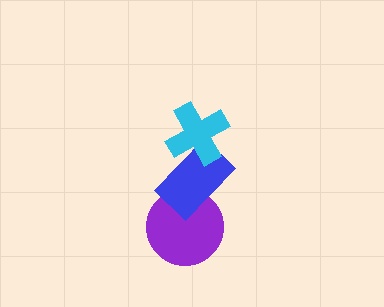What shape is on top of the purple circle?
The blue rectangle is on top of the purple circle.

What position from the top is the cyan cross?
The cyan cross is 1st from the top.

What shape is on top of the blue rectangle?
The cyan cross is on top of the blue rectangle.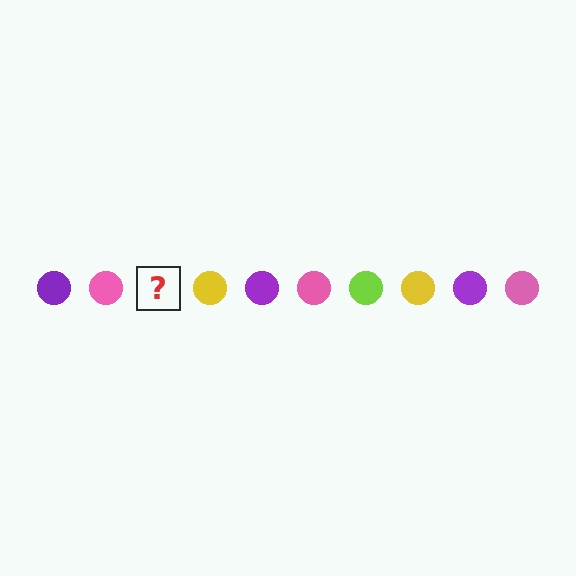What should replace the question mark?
The question mark should be replaced with a lime circle.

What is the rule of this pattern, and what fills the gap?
The rule is that the pattern cycles through purple, pink, lime, yellow circles. The gap should be filled with a lime circle.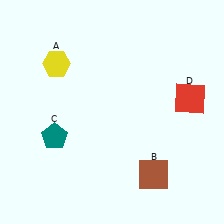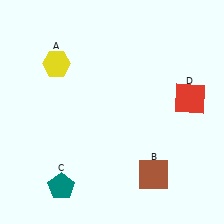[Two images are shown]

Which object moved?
The teal pentagon (C) moved down.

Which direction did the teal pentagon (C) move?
The teal pentagon (C) moved down.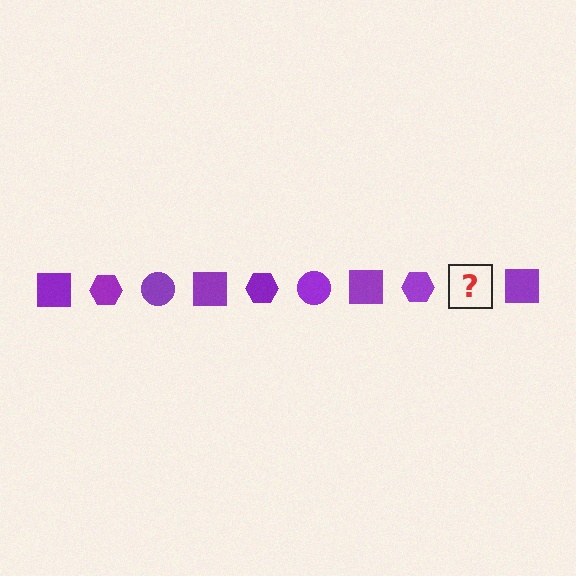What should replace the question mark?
The question mark should be replaced with a purple circle.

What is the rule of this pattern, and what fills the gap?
The rule is that the pattern cycles through square, hexagon, circle shapes in purple. The gap should be filled with a purple circle.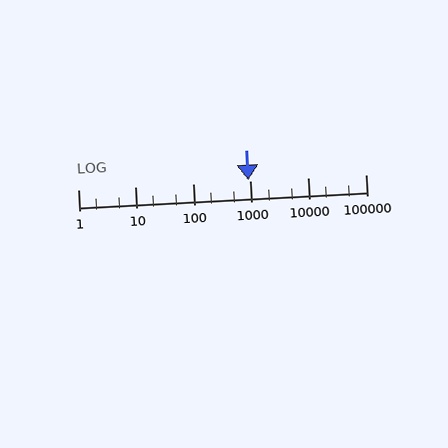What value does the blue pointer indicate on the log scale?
The pointer indicates approximately 930.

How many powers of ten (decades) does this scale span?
The scale spans 5 decades, from 1 to 100000.